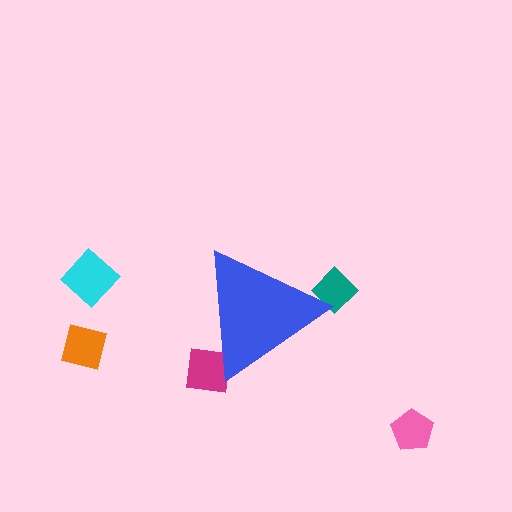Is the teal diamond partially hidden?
Yes, the teal diamond is partially hidden behind the blue triangle.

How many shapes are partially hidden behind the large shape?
2 shapes are partially hidden.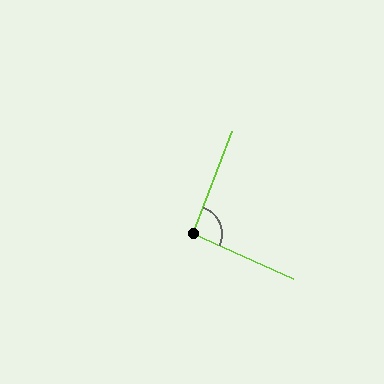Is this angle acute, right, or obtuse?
It is approximately a right angle.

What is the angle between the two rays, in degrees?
Approximately 93 degrees.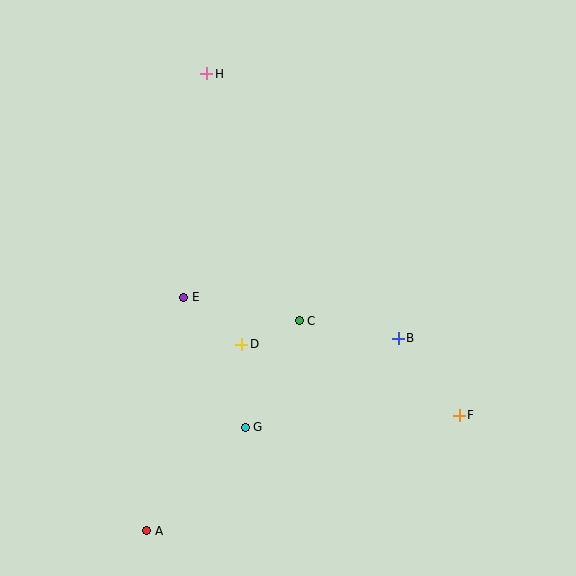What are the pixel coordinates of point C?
Point C is at (299, 321).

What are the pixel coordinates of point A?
Point A is at (147, 531).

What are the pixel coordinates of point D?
Point D is at (242, 344).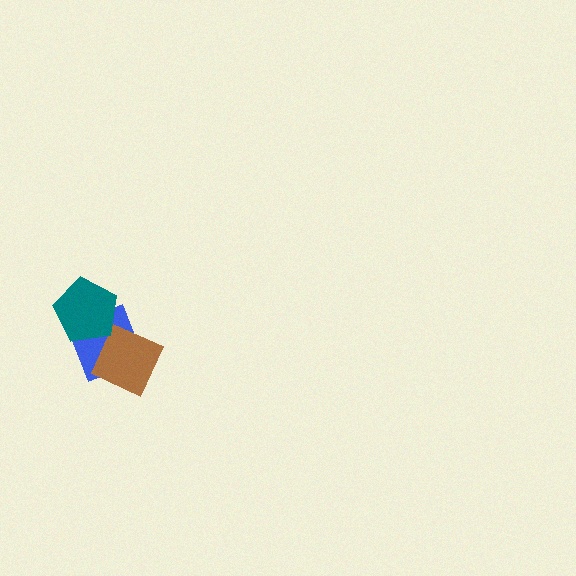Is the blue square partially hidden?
Yes, it is partially covered by another shape.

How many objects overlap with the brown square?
1 object overlaps with the brown square.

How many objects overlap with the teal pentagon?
1 object overlaps with the teal pentagon.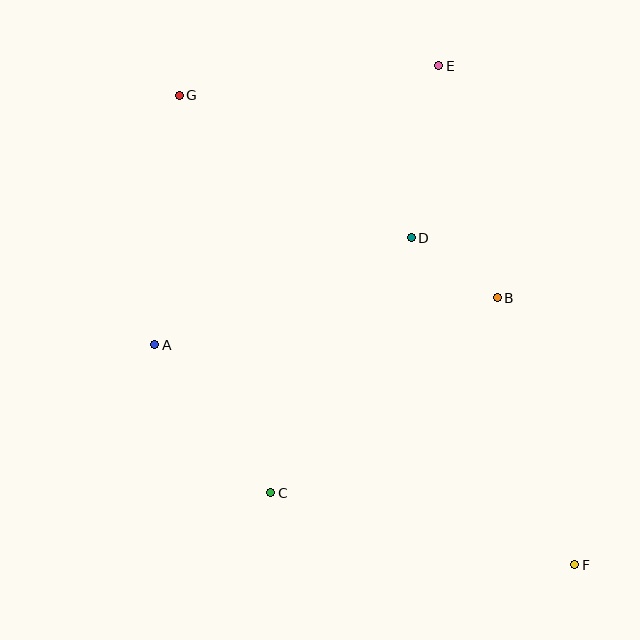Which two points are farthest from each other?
Points F and G are farthest from each other.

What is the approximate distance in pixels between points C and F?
The distance between C and F is approximately 312 pixels.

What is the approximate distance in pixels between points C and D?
The distance between C and D is approximately 291 pixels.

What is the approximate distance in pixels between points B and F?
The distance between B and F is approximately 278 pixels.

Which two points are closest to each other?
Points B and D are closest to each other.